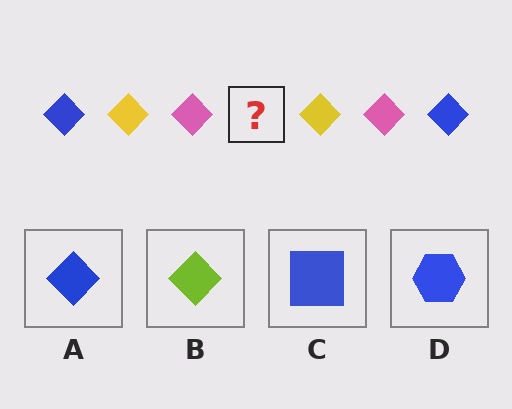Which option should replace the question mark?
Option A.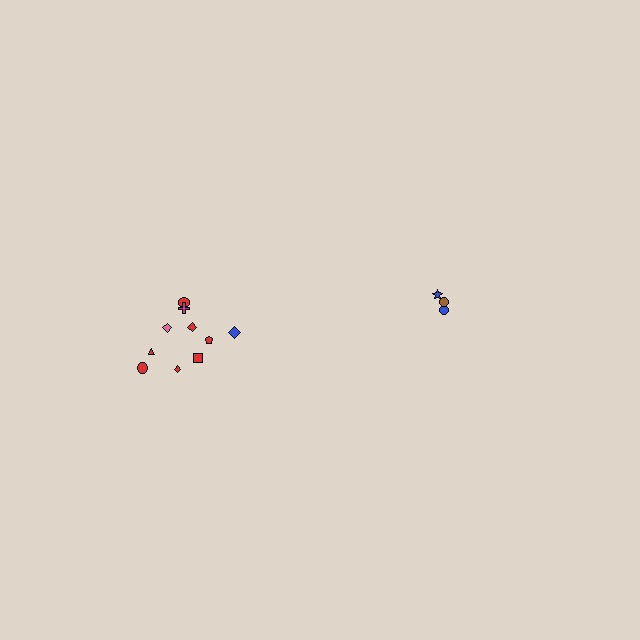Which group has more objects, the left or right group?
The left group.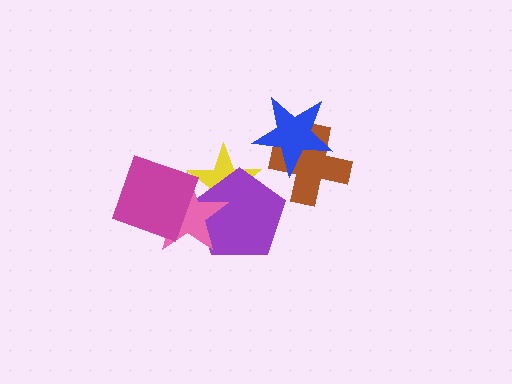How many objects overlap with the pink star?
3 objects overlap with the pink star.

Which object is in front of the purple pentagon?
The pink star is in front of the purple pentagon.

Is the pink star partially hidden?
Yes, it is partially covered by another shape.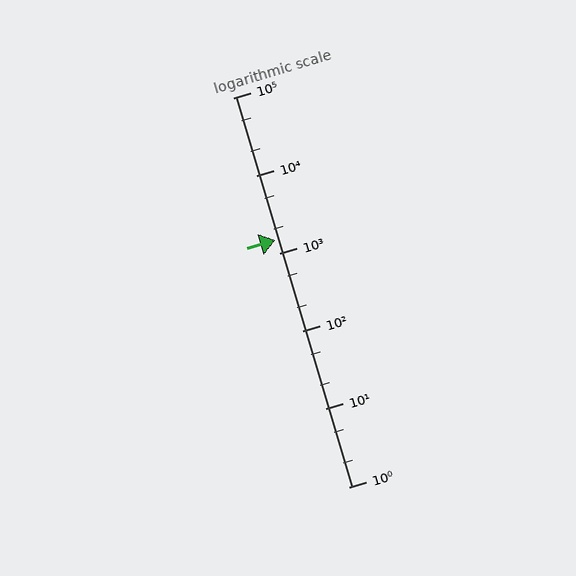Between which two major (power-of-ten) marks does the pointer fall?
The pointer is between 1000 and 10000.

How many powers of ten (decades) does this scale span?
The scale spans 5 decades, from 1 to 100000.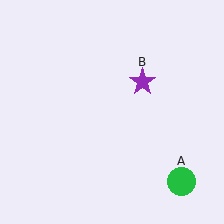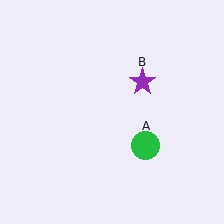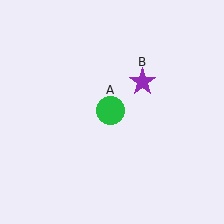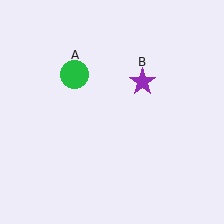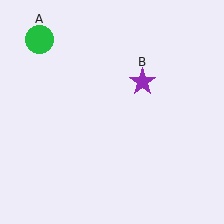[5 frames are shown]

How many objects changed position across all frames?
1 object changed position: green circle (object A).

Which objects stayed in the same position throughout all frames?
Purple star (object B) remained stationary.